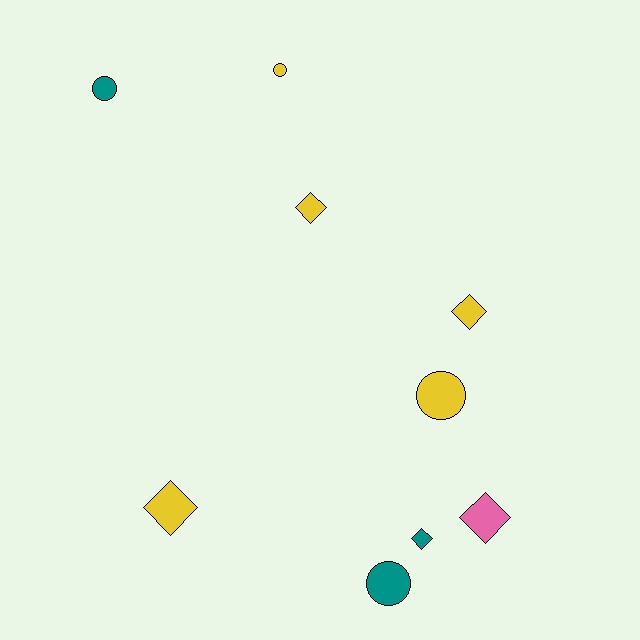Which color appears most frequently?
Yellow, with 5 objects.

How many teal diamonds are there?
There is 1 teal diamond.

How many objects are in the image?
There are 9 objects.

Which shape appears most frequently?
Diamond, with 5 objects.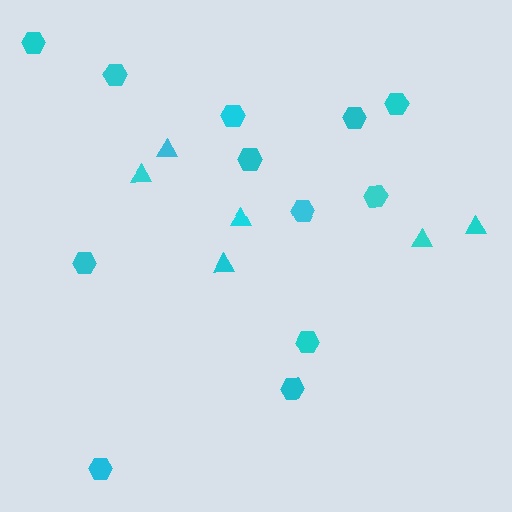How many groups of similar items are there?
There are 2 groups: one group of triangles (6) and one group of hexagons (12).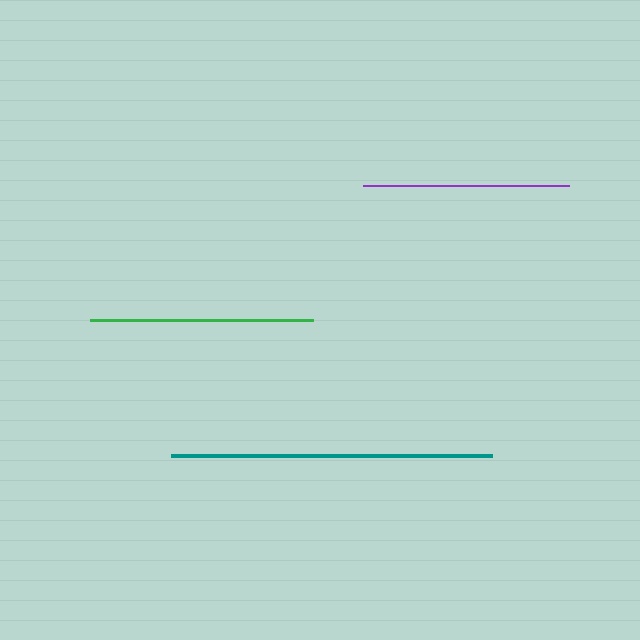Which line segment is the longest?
The teal line is the longest at approximately 321 pixels.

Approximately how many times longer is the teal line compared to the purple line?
The teal line is approximately 1.6 times the length of the purple line.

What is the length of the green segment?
The green segment is approximately 223 pixels long.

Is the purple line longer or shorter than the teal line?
The teal line is longer than the purple line.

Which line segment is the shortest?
The purple line is the shortest at approximately 206 pixels.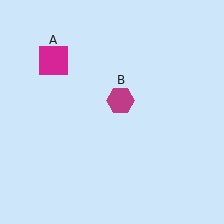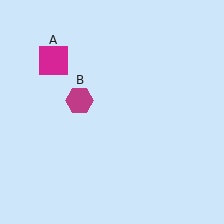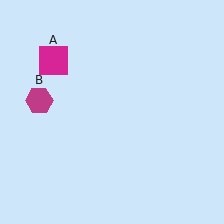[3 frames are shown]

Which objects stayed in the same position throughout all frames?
Magenta square (object A) remained stationary.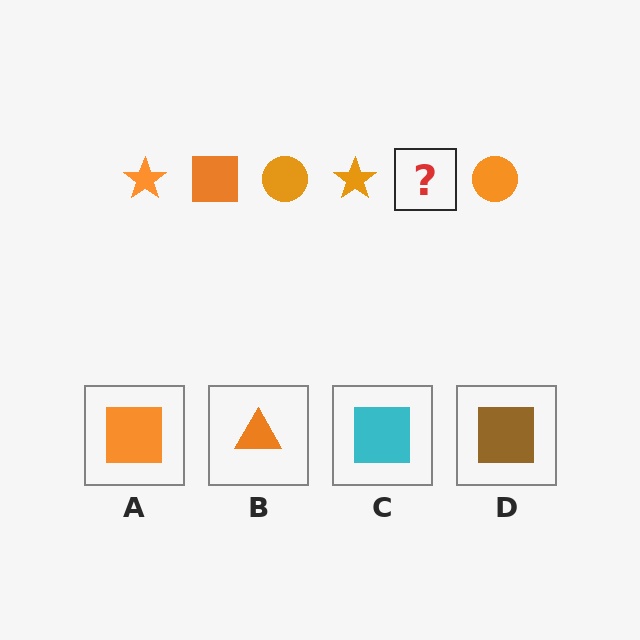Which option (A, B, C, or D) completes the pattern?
A.